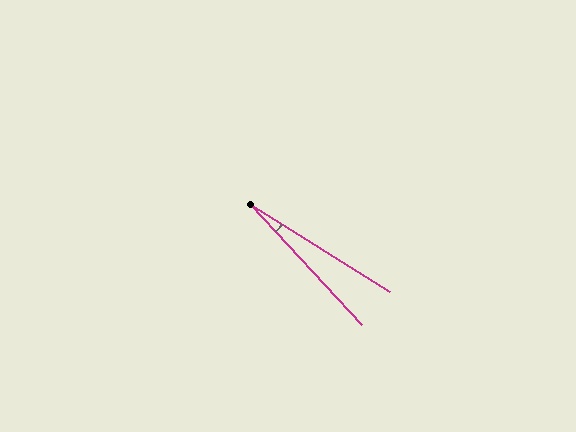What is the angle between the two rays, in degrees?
Approximately 15 degrees.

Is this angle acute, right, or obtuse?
It is acute.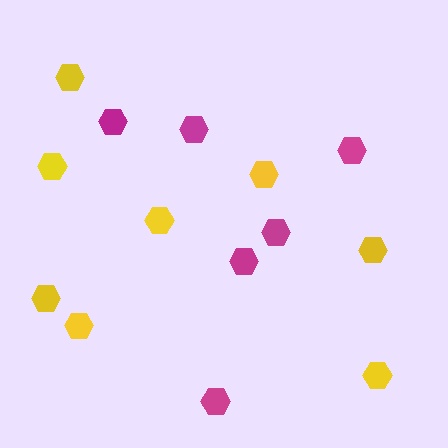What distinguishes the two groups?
There are 2 groups: one group of magenta hexagons (6) and one group of yellow hexagons (8).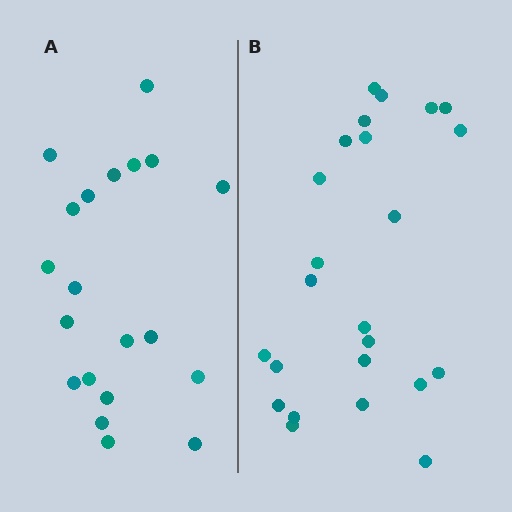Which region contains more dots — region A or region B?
Region B (the right region) has more dots.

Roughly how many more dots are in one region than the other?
Region B has about 4 more dots than region A.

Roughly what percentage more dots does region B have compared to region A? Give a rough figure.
About 20% more.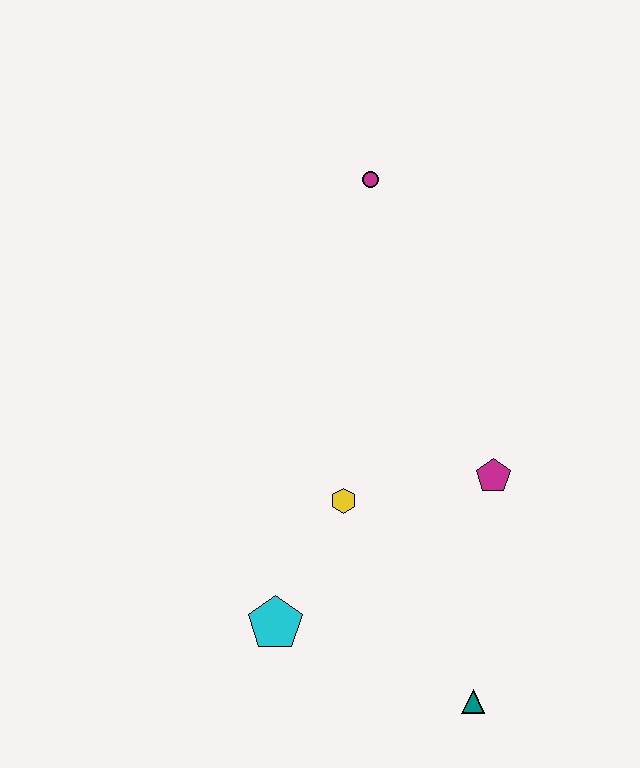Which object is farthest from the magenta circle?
The teal triangle is farthest from the magenta circle.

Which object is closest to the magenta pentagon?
The yellow hexagon is closest to the magenta pentagon.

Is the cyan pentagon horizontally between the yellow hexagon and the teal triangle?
No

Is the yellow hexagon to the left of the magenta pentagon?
Yes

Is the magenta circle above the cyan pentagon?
Yes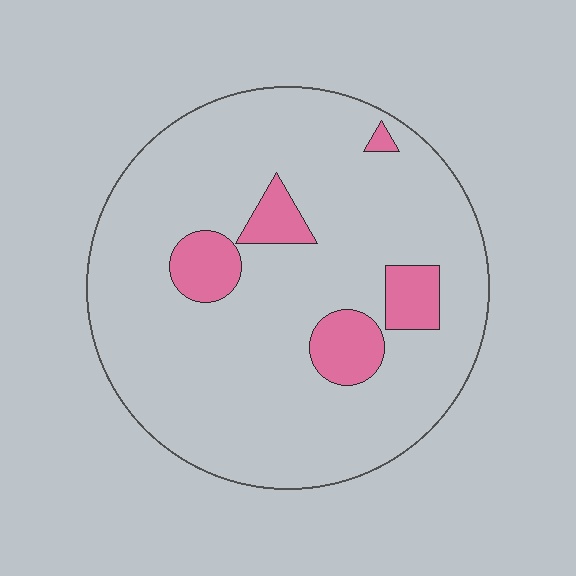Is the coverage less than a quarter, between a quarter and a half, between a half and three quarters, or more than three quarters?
Less than a quarter.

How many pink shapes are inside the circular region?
5.